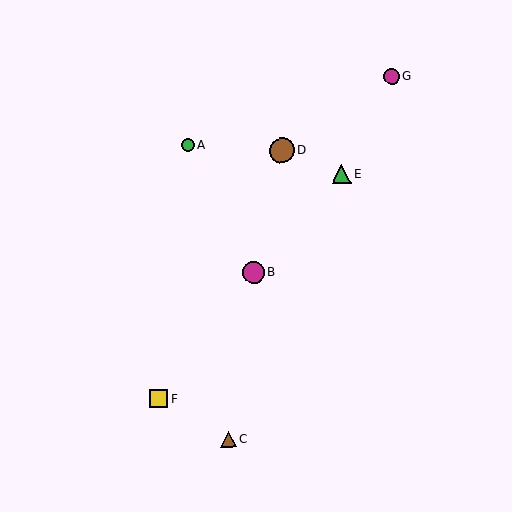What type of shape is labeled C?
Shape C is a brown triangle.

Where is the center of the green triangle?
The center of the green triangle is at (342, 174).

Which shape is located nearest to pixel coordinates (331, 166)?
The green triangle (labeled E) at (342, 174) is nearest to that location.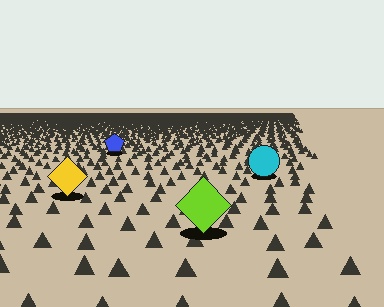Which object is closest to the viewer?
The lime diamond is closest. The texture marks near it are larger and more spread out.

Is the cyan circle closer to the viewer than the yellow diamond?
No. The yellow diamond is closer — you can tell from the texture gradient: the ground texture is coarser near it.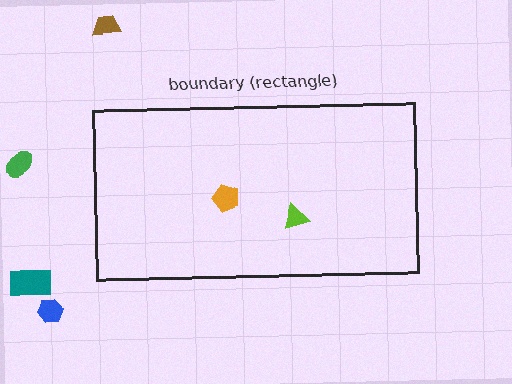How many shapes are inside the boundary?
2 inside, 4 outside.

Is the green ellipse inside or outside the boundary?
Outside.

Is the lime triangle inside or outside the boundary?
Inside.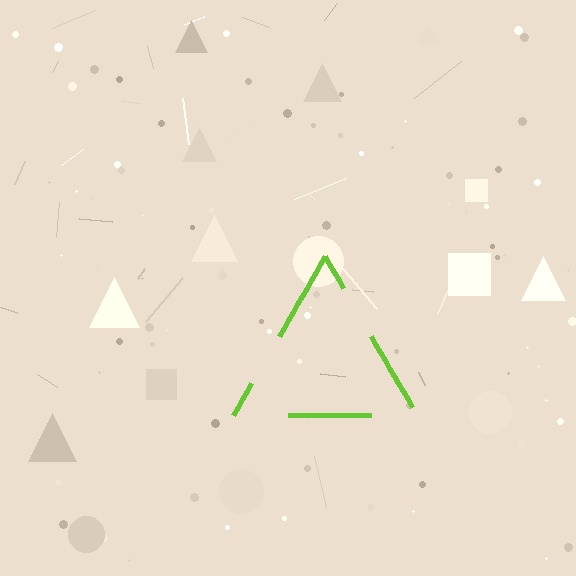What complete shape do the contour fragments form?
The contour fragments form a triangle.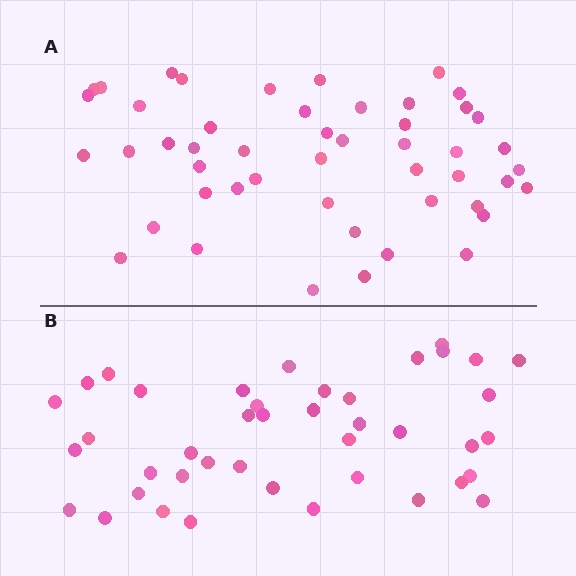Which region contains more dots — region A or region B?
Region A (the top region) has more dots.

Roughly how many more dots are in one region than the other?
Region A has roughly 8 or so more dots than region B.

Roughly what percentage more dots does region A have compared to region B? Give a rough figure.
About 15% more.